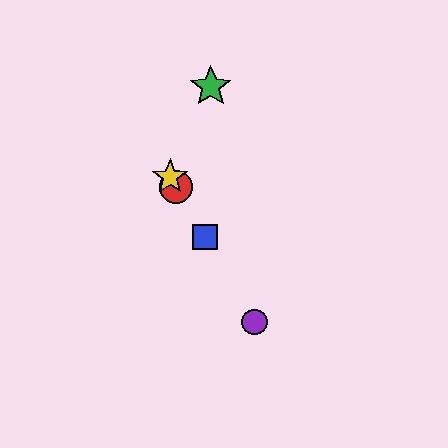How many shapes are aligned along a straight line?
4 shapes (the red circle, the blue square, the yellow star, the purple circle) are aligned along a straight line.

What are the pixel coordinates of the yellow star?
The yellow star is at (170, 177).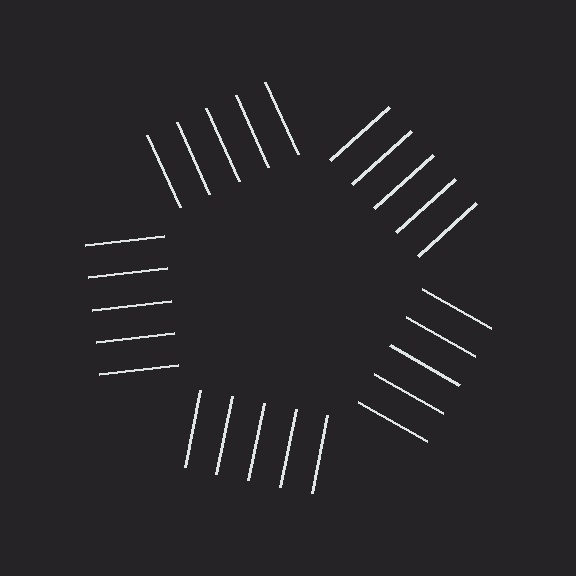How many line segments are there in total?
25 — 5 along each of the 5 edges.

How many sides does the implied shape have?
5 sides — the line-ends trace a pentagon.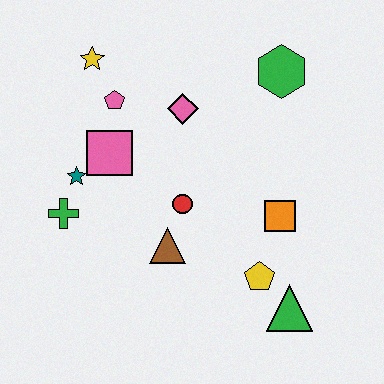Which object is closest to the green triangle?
The yellow pentagon is closest to the green triangle.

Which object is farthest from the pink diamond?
The green triangle is farthest from the pink diamond.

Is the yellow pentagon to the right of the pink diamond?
Yes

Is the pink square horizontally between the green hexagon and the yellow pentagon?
No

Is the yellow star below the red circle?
No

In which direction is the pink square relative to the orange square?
The pink square is to the left of the orange square.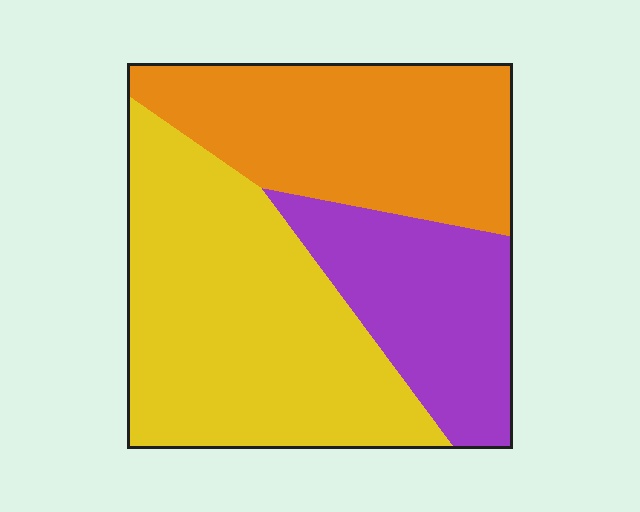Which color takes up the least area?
Purple, at roughly 25%.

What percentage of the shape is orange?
Orange covers 32% of the shape.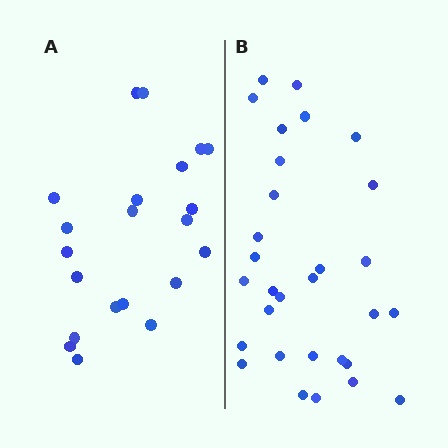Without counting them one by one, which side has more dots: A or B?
Region B (the right region) has more dots.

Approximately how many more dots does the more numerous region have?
Region B has roughly 8 or so more dots than region A.